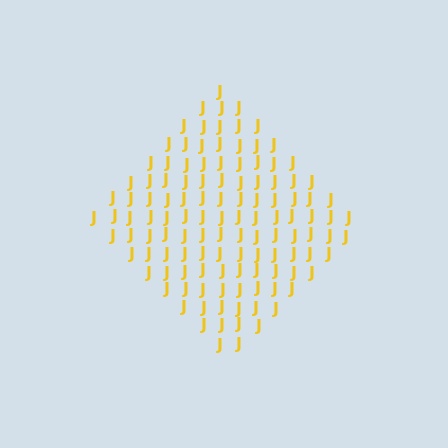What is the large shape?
The large shape is a diamond.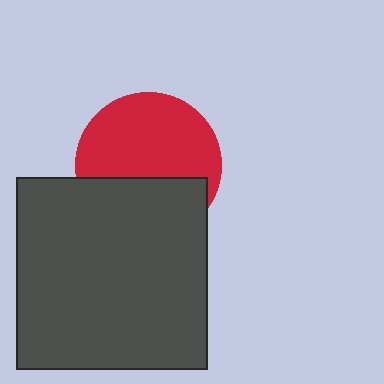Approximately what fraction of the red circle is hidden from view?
Roughly 38% of the red circle is hidden behind the dark gray square.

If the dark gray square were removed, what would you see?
You would see the complete red circle.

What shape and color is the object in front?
The object in front is a dark gray square.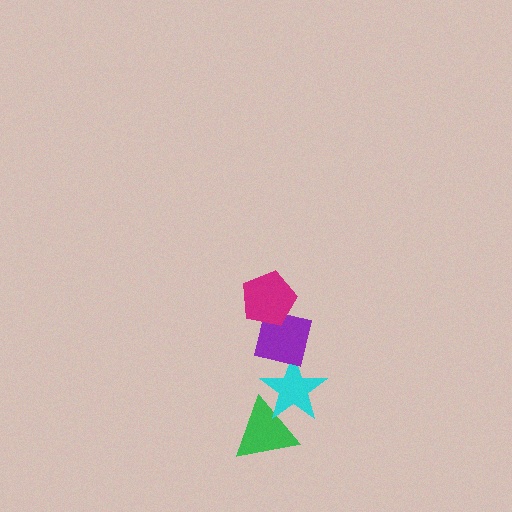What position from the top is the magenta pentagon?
The magenta pentagon is 1st from the top.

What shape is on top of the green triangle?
The cyan star is on top of the green triangle.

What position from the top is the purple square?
The purple square is 2nd from the top.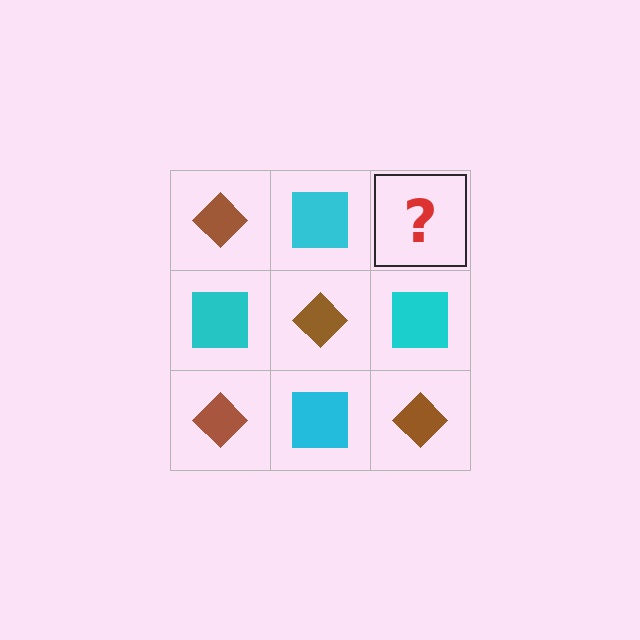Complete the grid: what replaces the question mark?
The question mark should be replaced with a brown diamond.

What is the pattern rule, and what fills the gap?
The rule is that it alternates brown diamond and cyan square in a checkerboard pattern. The gap should be filled with a brown diamond.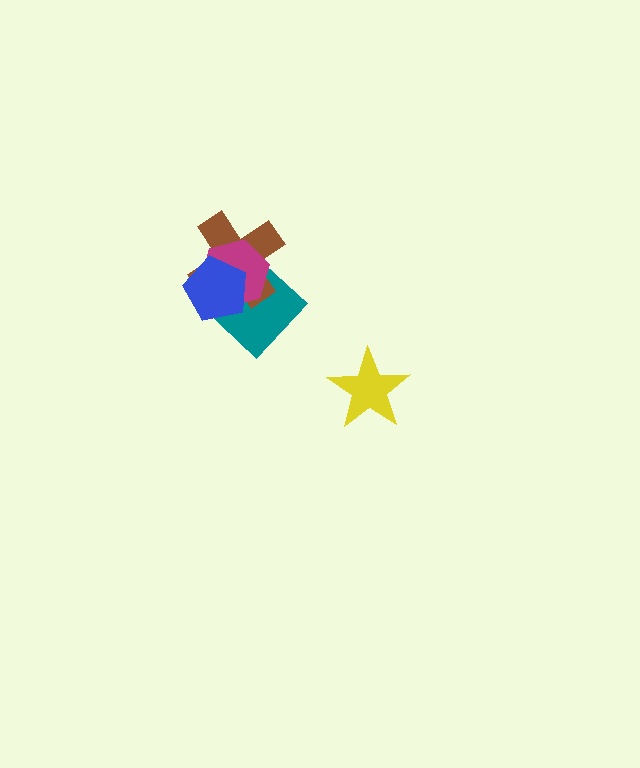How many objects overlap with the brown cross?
3 objects overlap with the brown cross.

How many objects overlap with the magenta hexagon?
3 objects overlap with the magenta hexagon.